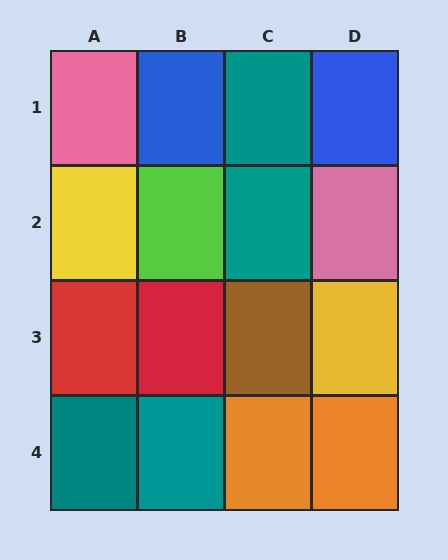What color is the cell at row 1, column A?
Pink.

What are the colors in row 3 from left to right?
Red, red, brown, yellow.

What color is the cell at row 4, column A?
Teal.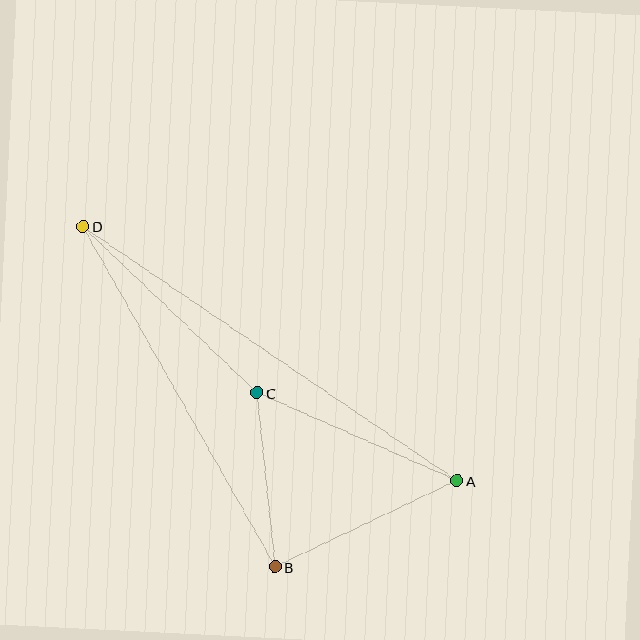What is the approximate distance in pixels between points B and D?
The distance between B and D is approximately 391 pixels.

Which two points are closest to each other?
Points B and C are closest to each other.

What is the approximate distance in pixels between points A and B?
The distance between A and B is approximately 202 pixels.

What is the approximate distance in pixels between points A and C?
The distance between A and C is approximately 218 pixels.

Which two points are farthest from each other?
Points A and D are farthest from each other.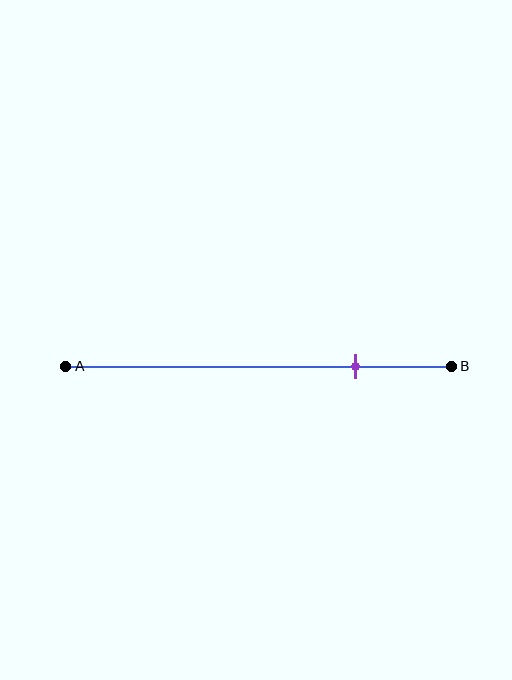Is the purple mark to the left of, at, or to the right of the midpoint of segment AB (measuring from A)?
The purple mark is to the right of the midpoint of segment AB.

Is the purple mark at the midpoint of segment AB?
No, the mark is at about 75% from A, not at the 50% midpoint.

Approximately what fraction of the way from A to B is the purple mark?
The purple mark is approximately 75% of the way from A to B.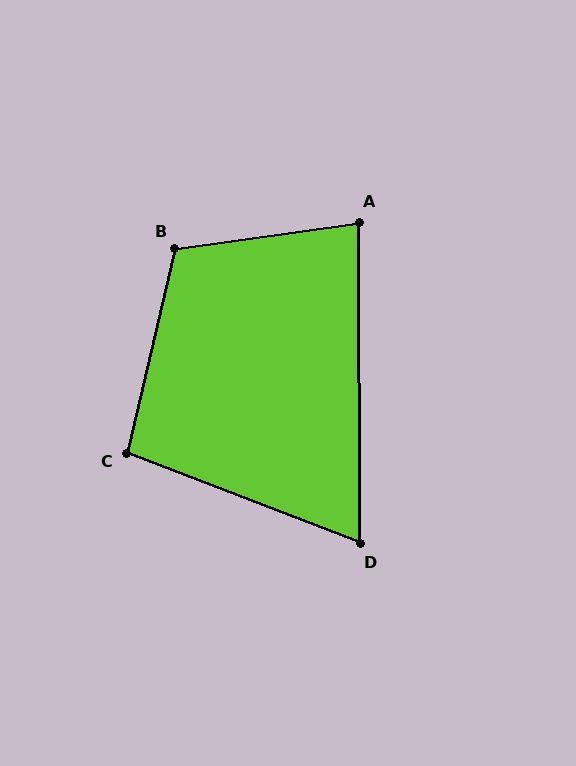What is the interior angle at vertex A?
Approximately 82 degrees (acute).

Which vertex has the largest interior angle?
B, at approximately 111 degrees.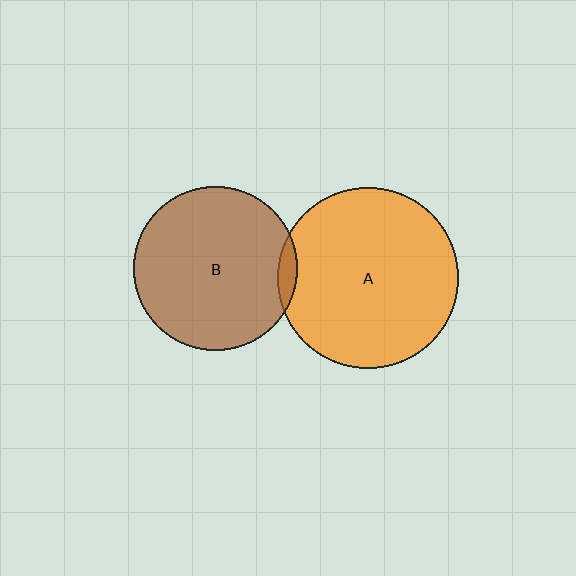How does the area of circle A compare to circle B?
Approximately 1.2 times.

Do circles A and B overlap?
Yes.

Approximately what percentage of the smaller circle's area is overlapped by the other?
Approximately 5%.